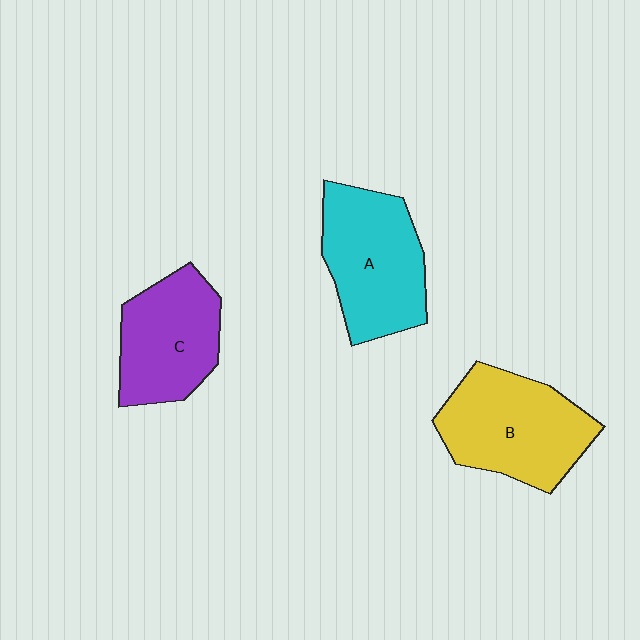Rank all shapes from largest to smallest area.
From largest to smallest: B (yellow), A (cyan), C (purple).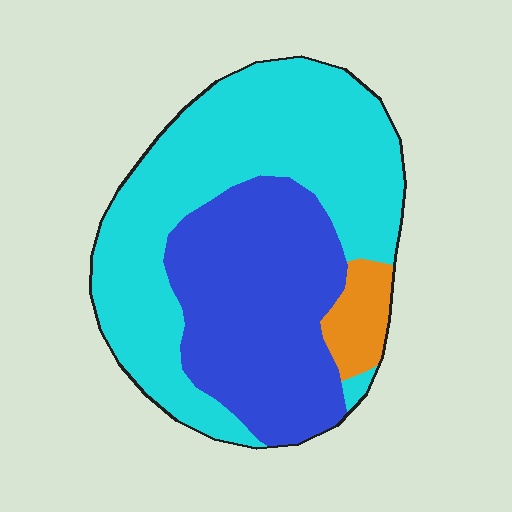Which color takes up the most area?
Cyan, at roughly 55%.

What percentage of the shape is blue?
Blue covers roughly 40% of the shape.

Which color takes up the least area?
Orange, at roughly 5%.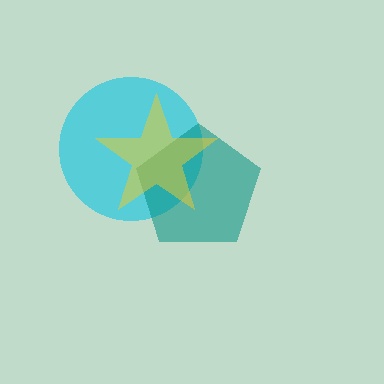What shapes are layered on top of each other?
The layered shapes are: a cyan circle, a teal pentagon, a yellow star.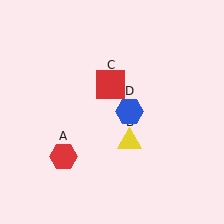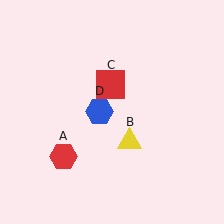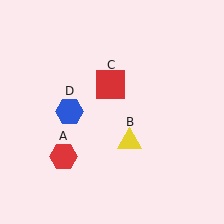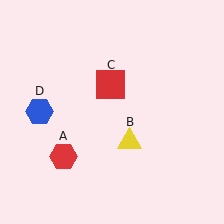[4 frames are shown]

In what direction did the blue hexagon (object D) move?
The blue hexagon (object D) moved left.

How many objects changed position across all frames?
1 object changed position: blue hexagon (object D).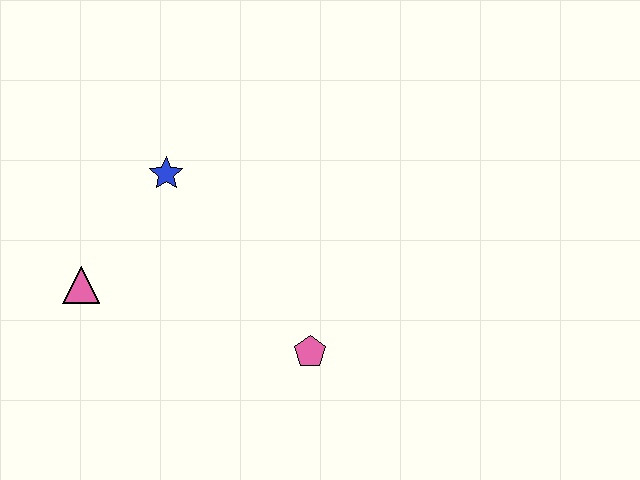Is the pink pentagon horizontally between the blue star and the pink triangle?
No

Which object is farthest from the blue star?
The pink pentagon is farthest from the blue star.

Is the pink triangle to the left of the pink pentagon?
Yes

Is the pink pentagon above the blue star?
No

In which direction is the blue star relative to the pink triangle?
The blue star is above the pink triangle.